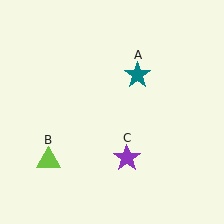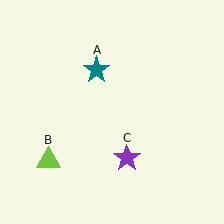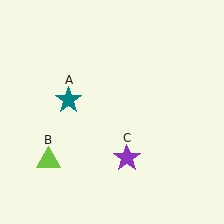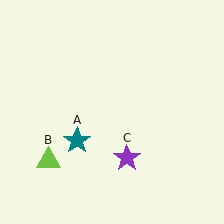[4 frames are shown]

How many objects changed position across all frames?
1 object changed position: teal star (object A).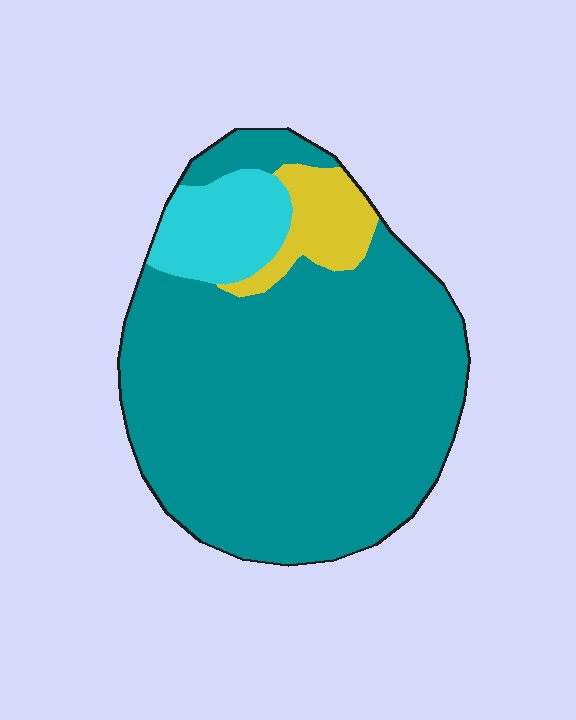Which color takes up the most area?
Teal, at roughly 80%.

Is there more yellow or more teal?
Teal.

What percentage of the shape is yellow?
Yellow covers roughly 10% of the shape.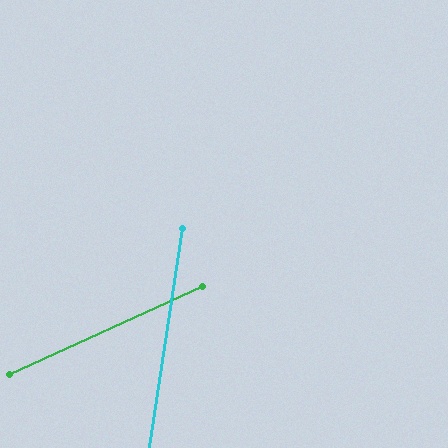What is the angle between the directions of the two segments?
Approximately 57 degrees.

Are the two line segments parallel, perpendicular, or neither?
Neither parallel nor perpendicular — they differ by about 57°.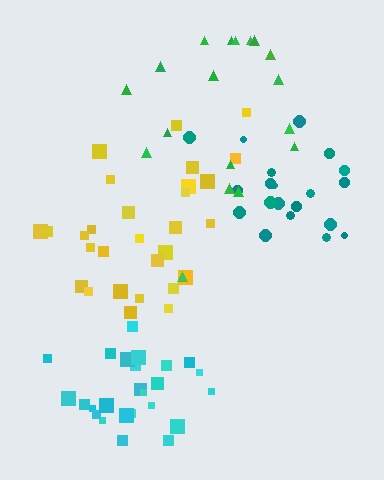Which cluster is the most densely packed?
Teal.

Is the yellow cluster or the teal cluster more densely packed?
Teal.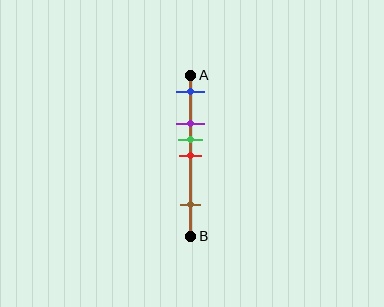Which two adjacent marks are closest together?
The green and red marks are the closest adjacent pair.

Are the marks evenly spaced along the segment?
No, the marks are not evenly spaced.